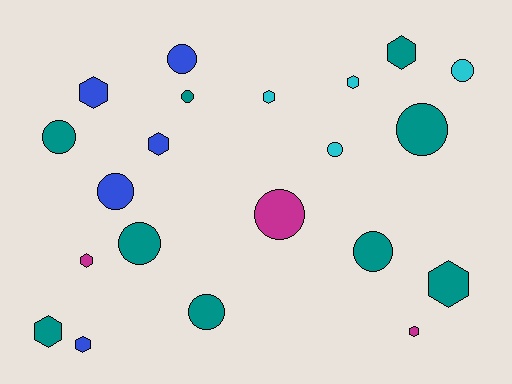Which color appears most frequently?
Teal, with 9 objects.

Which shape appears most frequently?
Circle, with 11 objects.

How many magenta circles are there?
There is 1 magenta circle.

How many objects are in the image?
There are 21 objects.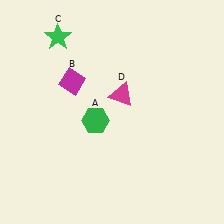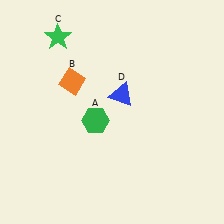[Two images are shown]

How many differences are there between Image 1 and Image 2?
There are 2 differences between the two images.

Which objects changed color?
B changed from magenta to orange. D changed from magenta to blue.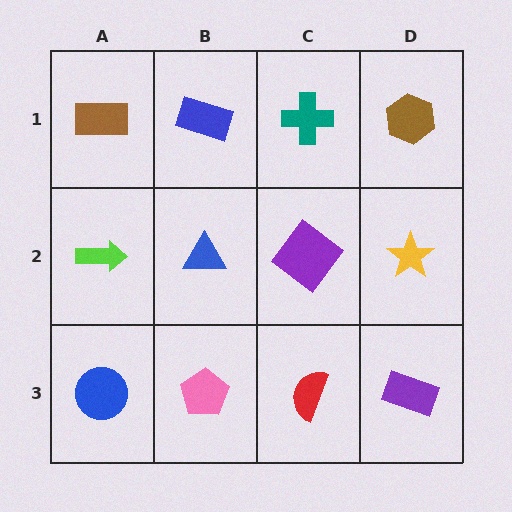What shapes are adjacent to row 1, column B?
A blue triangle (row 2, column B), a brown rectangle (row 1, column A), a teal cross (row 1, column C).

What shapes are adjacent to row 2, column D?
A brown hexagon (row 1, column D), a purple rectangle (row 3, column D), a purple diamond (row 2, column C).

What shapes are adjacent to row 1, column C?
A purple diamond (row 2, column C), a blue rectangle (row 1, column B), a brown hexagon (row 1, column D).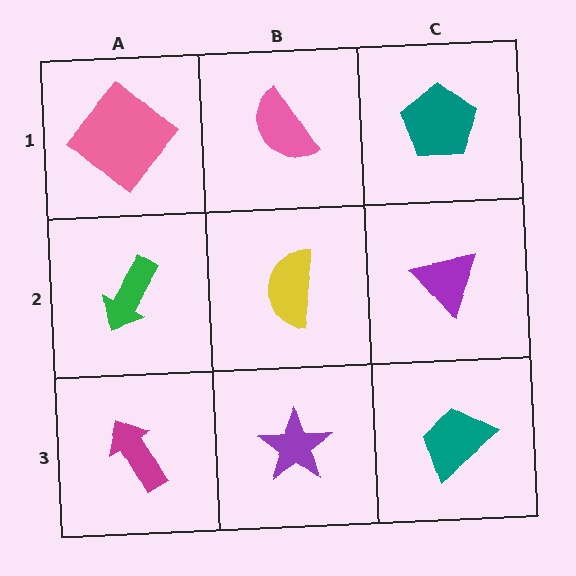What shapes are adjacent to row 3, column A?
A green arrow (row 2, column A), a purple star (row 3, column B).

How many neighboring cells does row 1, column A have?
2.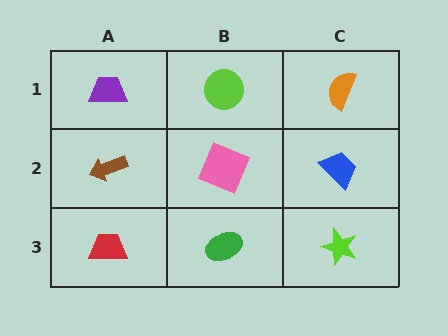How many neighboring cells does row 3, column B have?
3.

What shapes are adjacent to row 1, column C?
A blue trapezoid (row 2, column C), a lime circle (row 1, column B).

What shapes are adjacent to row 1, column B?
A pink square (row 2, column B), a purple trapezoid (row 1, column A), an orange semicircle (row 1, column C).